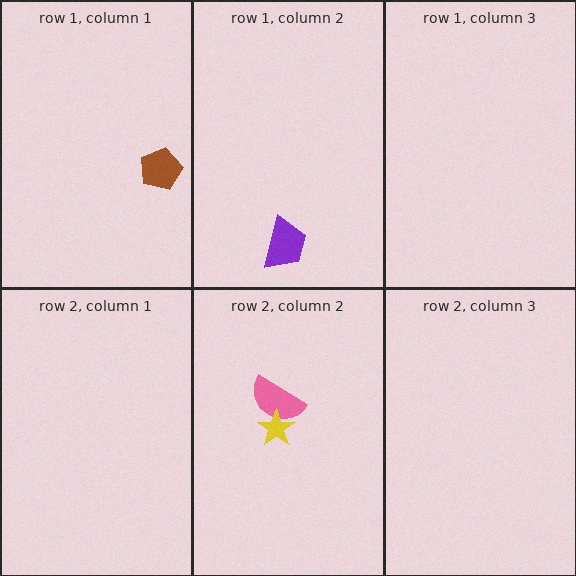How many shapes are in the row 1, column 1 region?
1.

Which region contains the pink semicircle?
The row 2, column 2 region.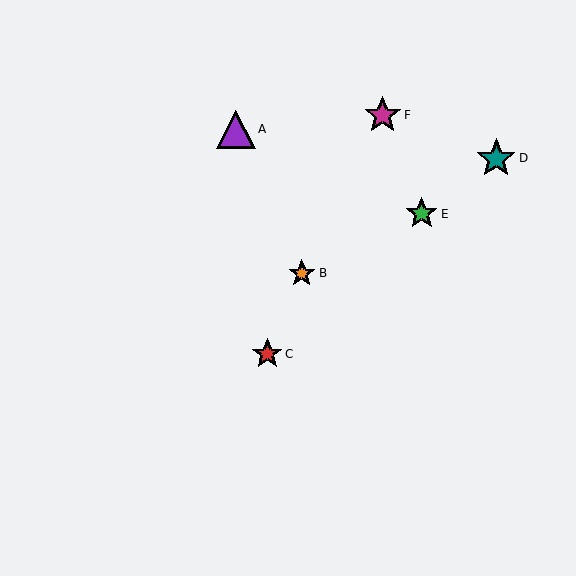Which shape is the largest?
The teal star (labeled D) is the largest.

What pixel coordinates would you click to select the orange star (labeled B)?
Click at (302, 273) to select the orange star B.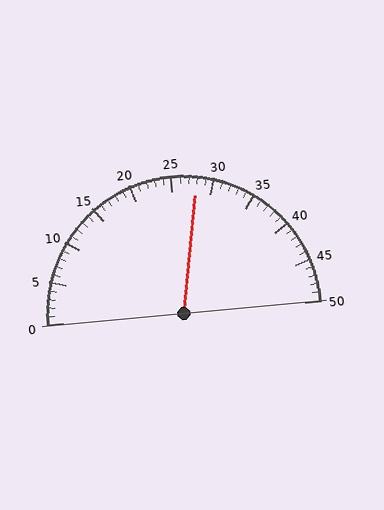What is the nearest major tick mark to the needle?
The nearest major tick mark is 30.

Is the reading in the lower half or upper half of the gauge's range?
The reading is in the upper half of the range (0 to 50).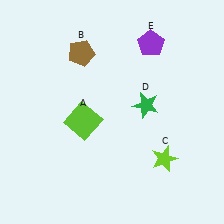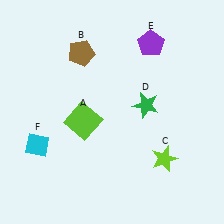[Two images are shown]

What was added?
A cyan diamond (F) was added in Image 2.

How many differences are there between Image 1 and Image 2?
There is 1 difference between the two images.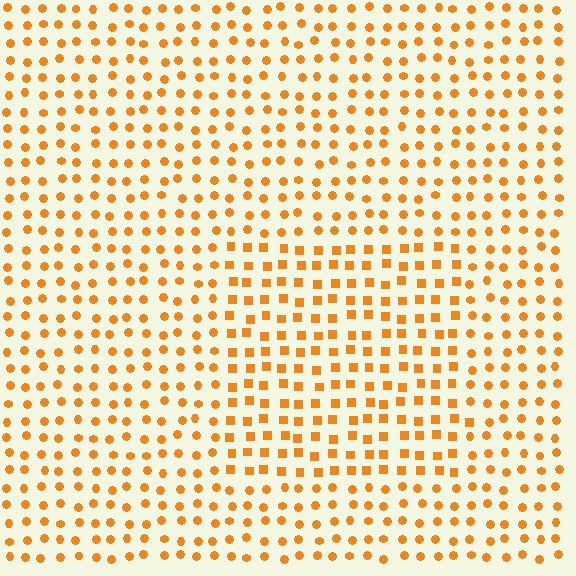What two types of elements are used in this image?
The image uses squares inside the rectangle region and circles outside it.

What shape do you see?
I see a rectangle.